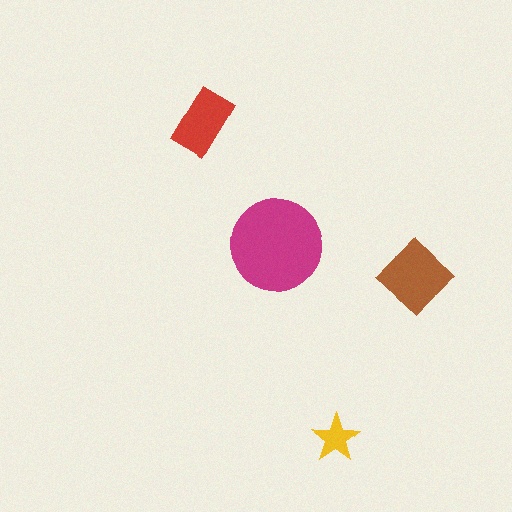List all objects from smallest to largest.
The yellow star, the red rectangle, the brown diamond, the magenta circle.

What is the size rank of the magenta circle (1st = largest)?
1st.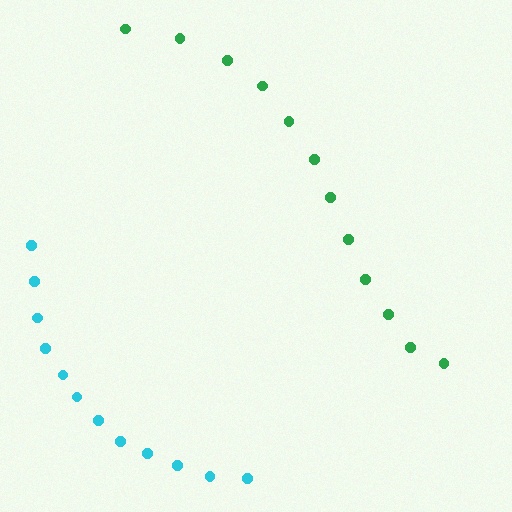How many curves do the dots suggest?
There are 2 distinct paths.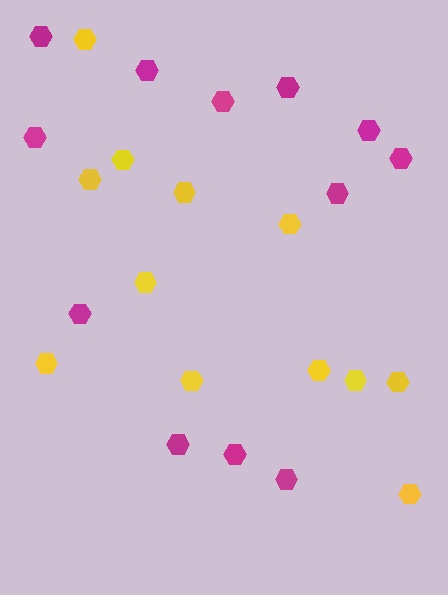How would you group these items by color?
There are 2 groups: one group of yellow hexagons (12) and one group of magenta hexagons (12).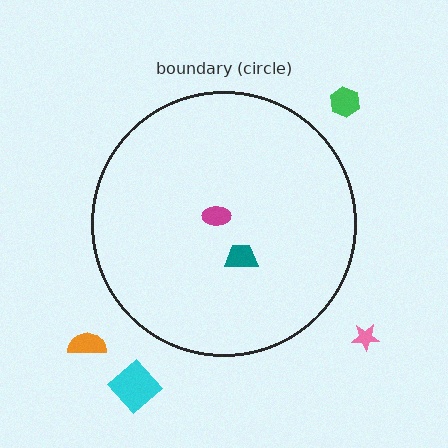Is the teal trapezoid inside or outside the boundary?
Inside.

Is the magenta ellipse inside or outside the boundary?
Inside.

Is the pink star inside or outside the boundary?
Outside.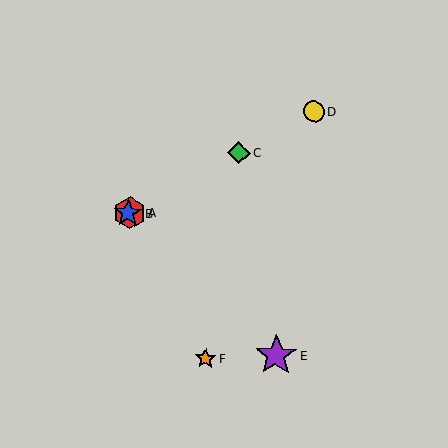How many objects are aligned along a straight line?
4 objects (A, B, C, D) are aligned along a straight line.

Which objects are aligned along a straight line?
Objects A, B, C, D are aligned along a straight line.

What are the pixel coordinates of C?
Object C is at (239, 153).